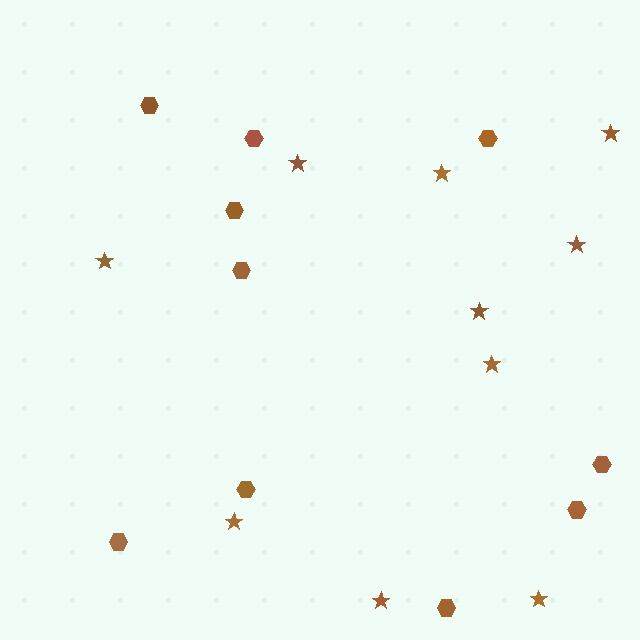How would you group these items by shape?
There are 2 groups: one group of hexagons (10) and one group of stars (10).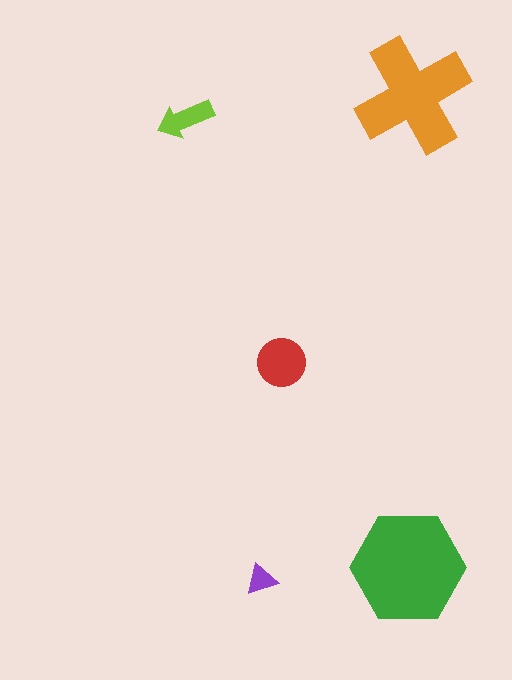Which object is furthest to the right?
The orange cross is rightmost.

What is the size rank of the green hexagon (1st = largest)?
1st.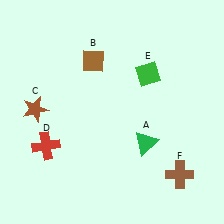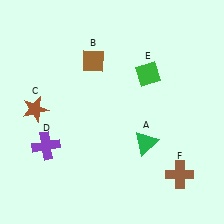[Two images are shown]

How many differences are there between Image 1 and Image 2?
There is 1 difference between the two images.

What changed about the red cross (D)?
In Image 1, D is red. In Image 2, it changed to purple.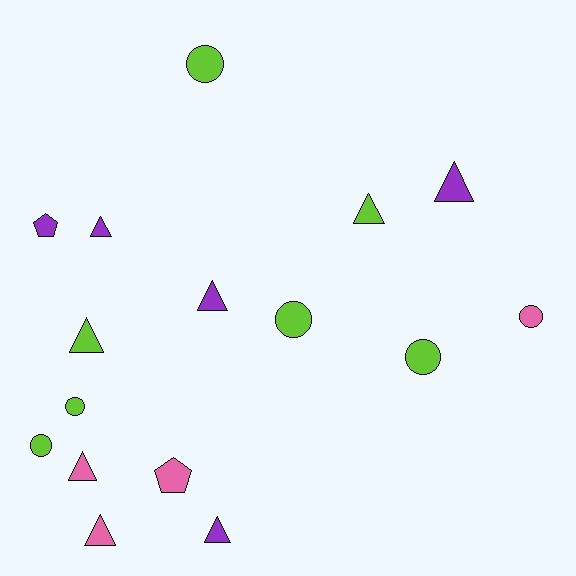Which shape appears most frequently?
Triangle, with 8 objects.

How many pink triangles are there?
There are 2 pink triangles.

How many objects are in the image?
There are 16 objects.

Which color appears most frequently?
Lime, with 7 objects.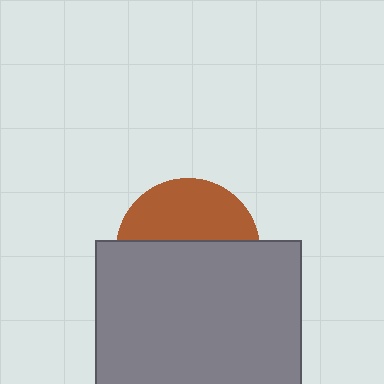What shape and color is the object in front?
The object in front is a gray rectangle.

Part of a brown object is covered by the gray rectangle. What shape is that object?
It is a circle.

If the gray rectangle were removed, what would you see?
You would see the complete brown circle.